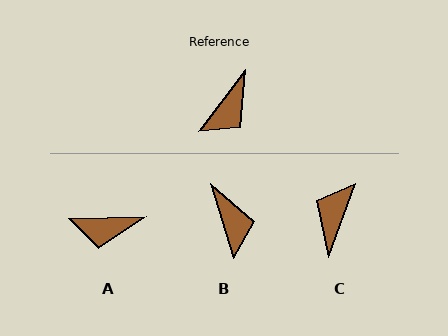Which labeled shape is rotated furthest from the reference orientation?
C, about 162 degrees away.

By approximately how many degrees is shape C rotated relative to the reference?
Approximately 162 degrees clockwise.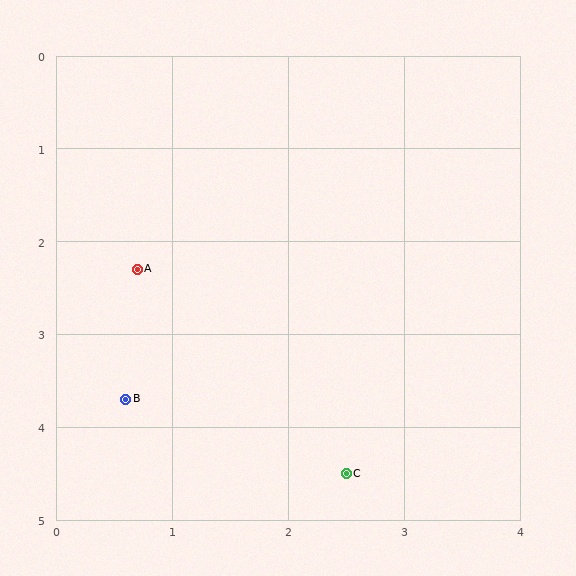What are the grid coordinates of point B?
Point B is at approximately (0.6, 3.7).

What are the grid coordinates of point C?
Point C is at approximately (2.5, 4.5).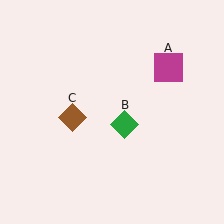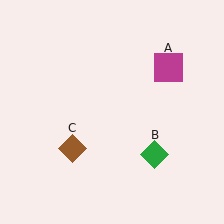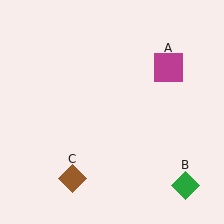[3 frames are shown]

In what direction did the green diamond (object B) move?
The green diamond (object B) moved down and to the right.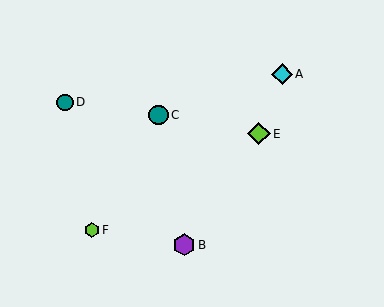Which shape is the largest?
The lime diamond (labeled E) is the largest.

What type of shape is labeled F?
Shape F is a lime hexagon.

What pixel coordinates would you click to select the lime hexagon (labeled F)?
Click at (92, 230) to select the lime hexagon F.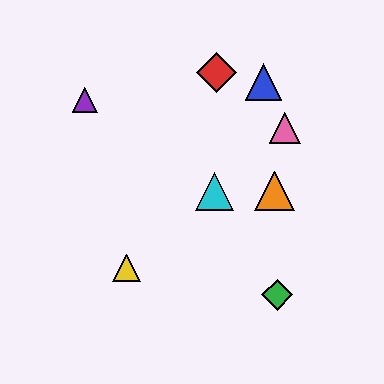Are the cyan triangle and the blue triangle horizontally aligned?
No, the cyan triangle is at y≈191 and the blue triangle is at y≈82.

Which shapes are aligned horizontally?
The orange triangle, the cyan triangle are aligned horizontally.